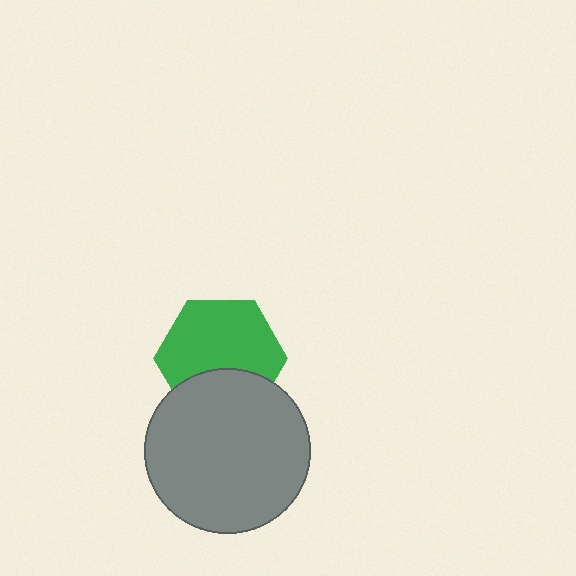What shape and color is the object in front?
The object in front is a gray circle.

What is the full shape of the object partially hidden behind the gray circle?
The partially hidden object is a green hexagon.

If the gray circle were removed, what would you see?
You would see the complete green hexagon.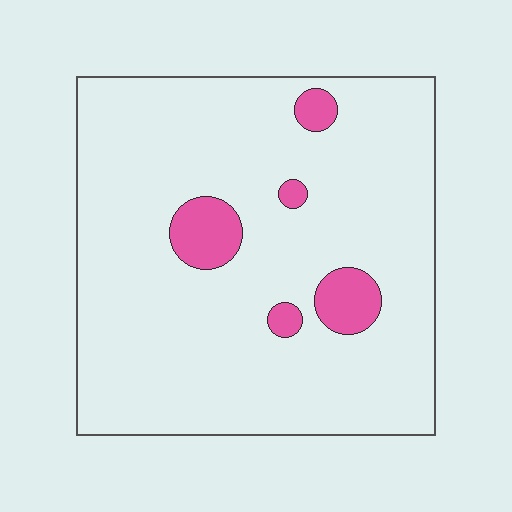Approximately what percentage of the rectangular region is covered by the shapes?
Approximately 10%.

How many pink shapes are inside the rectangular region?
5.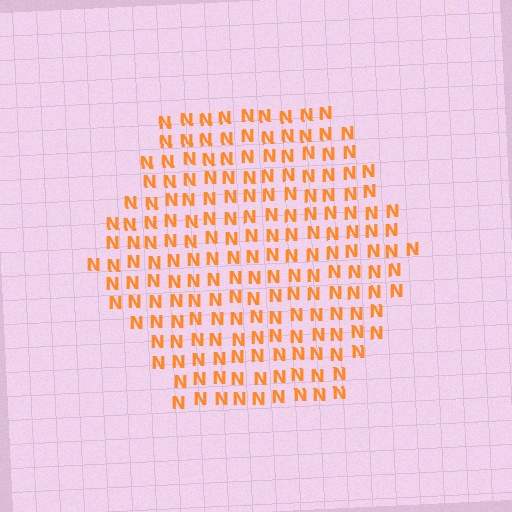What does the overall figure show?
The overall figure shows a hexagon.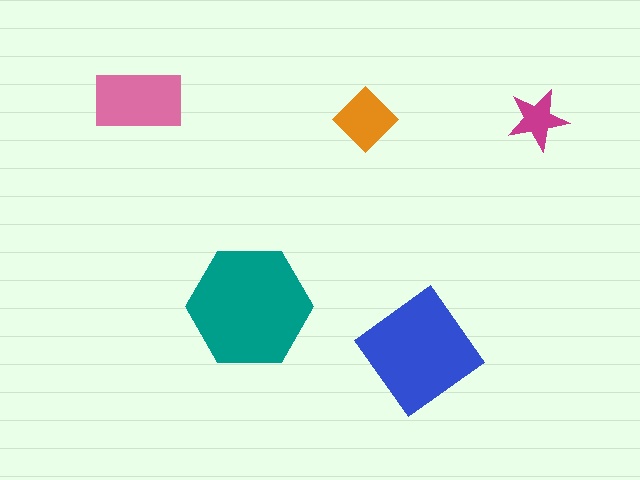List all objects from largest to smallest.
The teal hexagon, the blue diamond, the pink rectangle, the orange diamond, the magenta star.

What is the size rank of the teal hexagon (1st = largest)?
1st.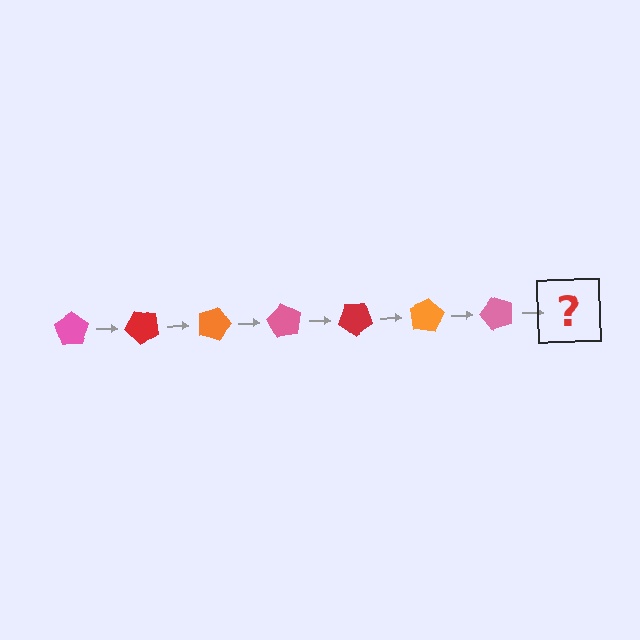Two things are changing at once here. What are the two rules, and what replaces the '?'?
The two rules are that it rotates 45 degrees each step and the color cycles through pink, red, and orange. The '?' should be a red pentagon, rotated 315 degrees from the start.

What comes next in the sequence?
The next element should be a red pentagon, rotated 315 degrees from the start.